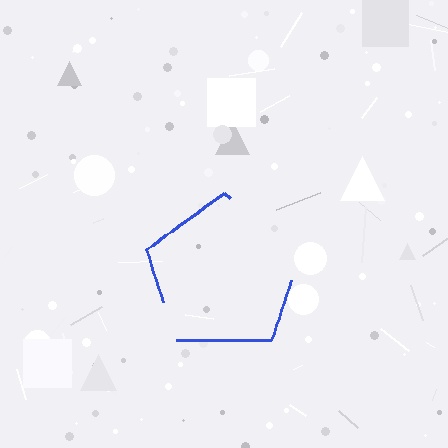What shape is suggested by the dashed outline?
The dashed outline suggests a pentagon.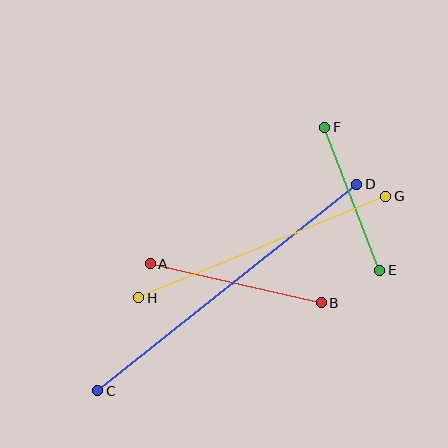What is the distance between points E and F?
The distance is approximately 153 pixels.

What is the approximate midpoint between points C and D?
The midpoint is at approximately (227, 288) pixels.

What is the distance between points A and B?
The distance is approximately 175 pixels.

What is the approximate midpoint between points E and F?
The midpoint is at approximately (352, 199) pixels.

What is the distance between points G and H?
The distance is approximately 267 pixels.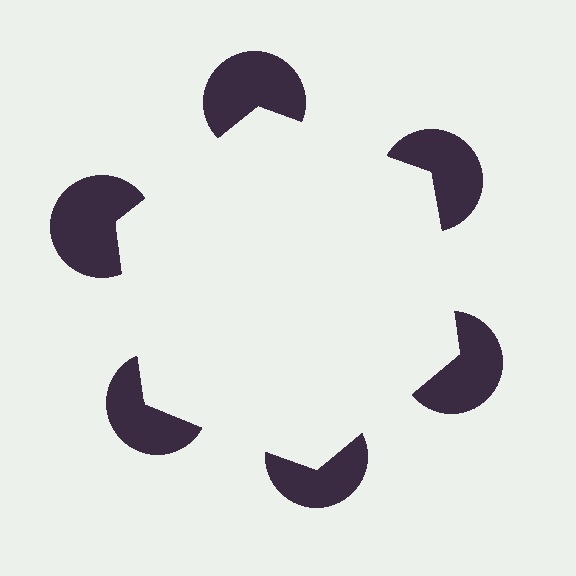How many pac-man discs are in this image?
There are 6 — one at each vertex of the illusory hexagon.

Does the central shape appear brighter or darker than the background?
It typically appears slightly brighter than the background, even though no actual brightness change is drawn.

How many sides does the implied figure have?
6 sides.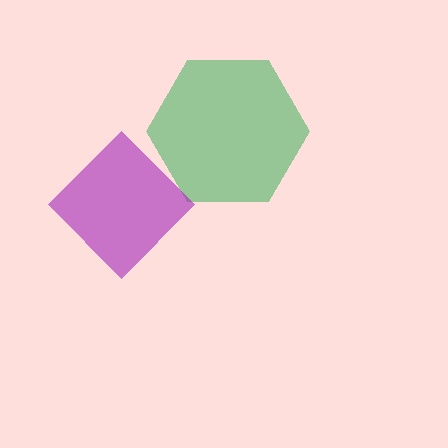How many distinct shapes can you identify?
There are 2 distinct shapes: a green hexagon, a purple diamond.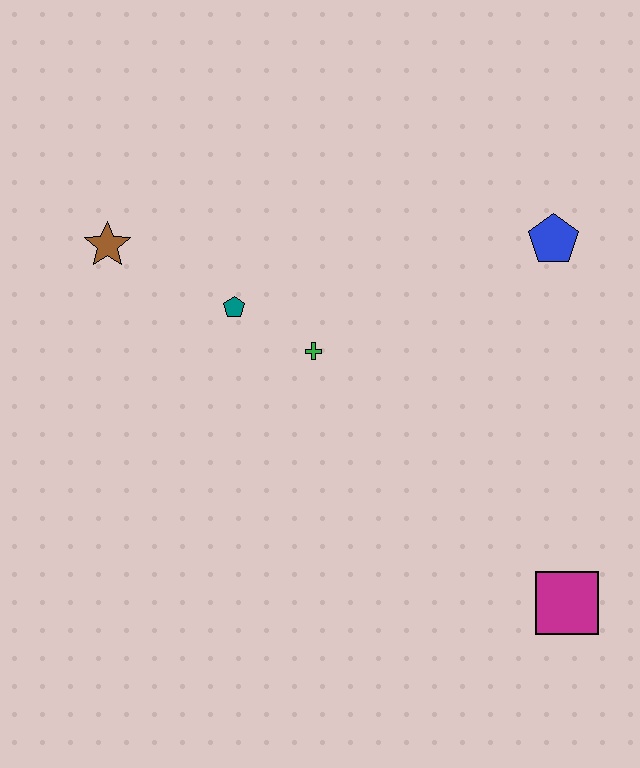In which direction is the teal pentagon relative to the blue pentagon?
The teal pentagon is to the left of the blue pentagon.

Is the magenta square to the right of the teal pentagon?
Yes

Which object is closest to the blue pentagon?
The green cross is closest to the blue pentagon.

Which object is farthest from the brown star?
The magenta square is farthest from the brown star.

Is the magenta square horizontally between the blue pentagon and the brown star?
No